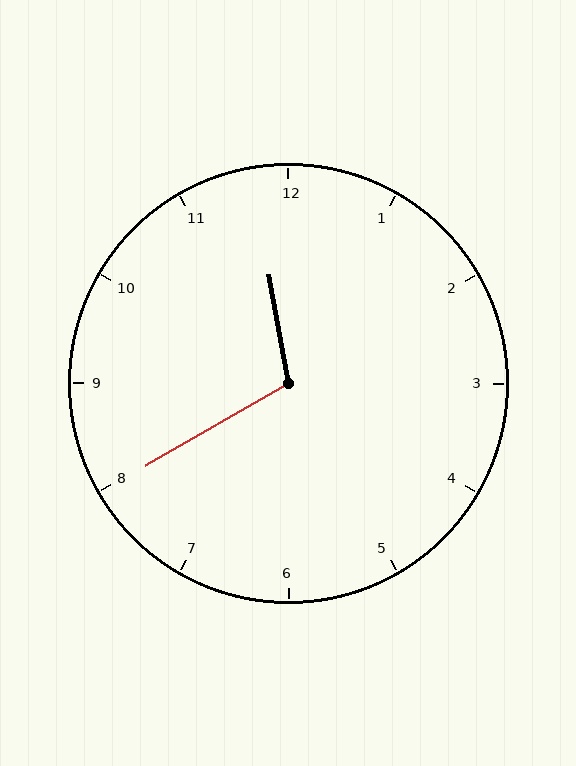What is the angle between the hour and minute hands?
Approximately 110 degrees.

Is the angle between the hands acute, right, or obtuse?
It is obtuse.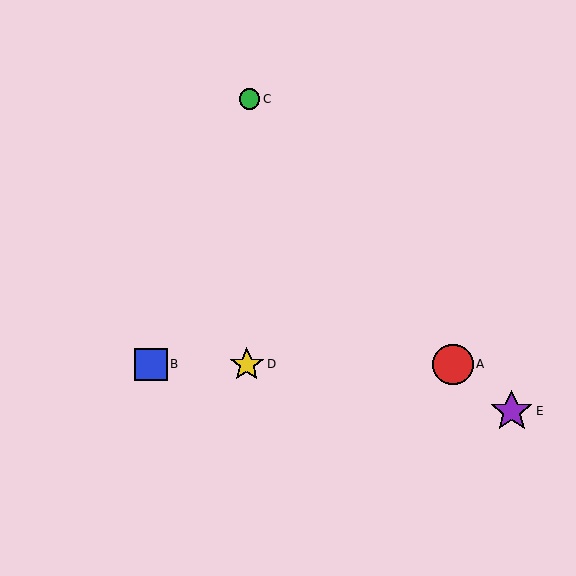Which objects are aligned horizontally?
Objects A, B, D are aligned horizontally.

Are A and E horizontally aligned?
No, A is at y≈364 and E is at y≈411.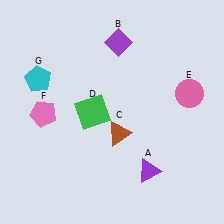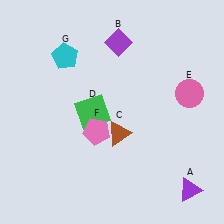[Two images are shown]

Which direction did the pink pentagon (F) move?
The pink pentagon (F) moved right.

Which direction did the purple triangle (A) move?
The purple triangle (A) moved right.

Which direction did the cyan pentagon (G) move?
The cyan pentagon (G) moved right.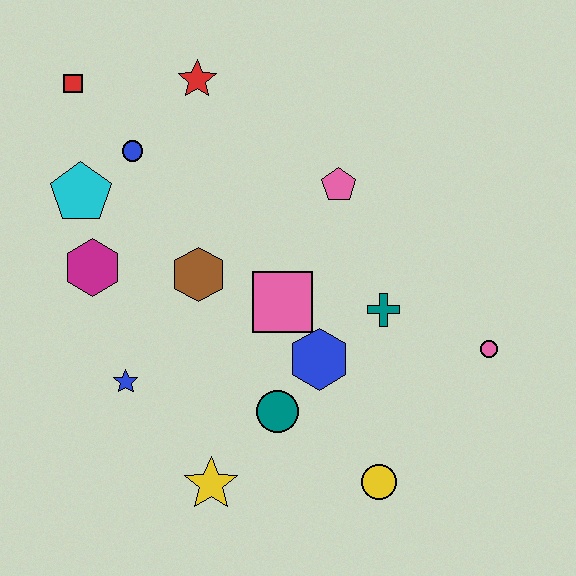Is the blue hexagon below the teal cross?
Yes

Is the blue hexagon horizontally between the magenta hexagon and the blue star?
No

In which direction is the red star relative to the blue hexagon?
The red star is above the blue hexagon.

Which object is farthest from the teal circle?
The red square is farthest from the teal circle.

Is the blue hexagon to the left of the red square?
No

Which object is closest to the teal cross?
The blue hexagon is closest to the teal cross.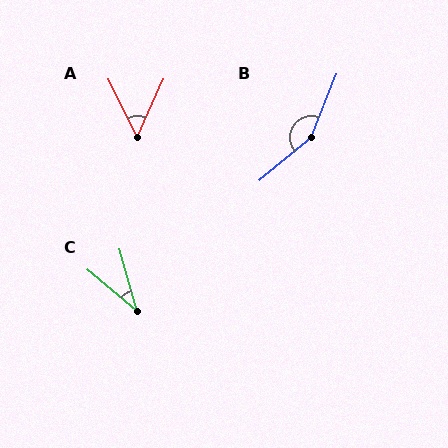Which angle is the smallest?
C, at approximately 34 degrees.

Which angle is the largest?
B, at approximately 151 degrees.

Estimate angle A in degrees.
Approximately 51 degrees.